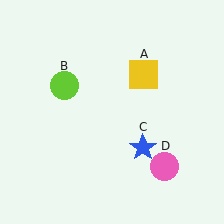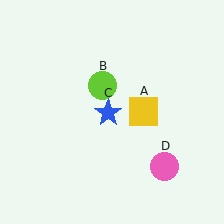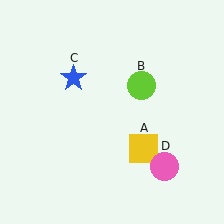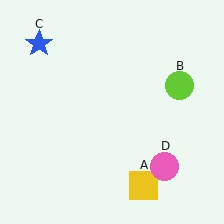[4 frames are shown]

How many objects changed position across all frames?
3 objects changed position: yellow square (object A), lime circle (object B), blue star (object C).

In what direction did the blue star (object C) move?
The blue star (object C) moved up and to the left.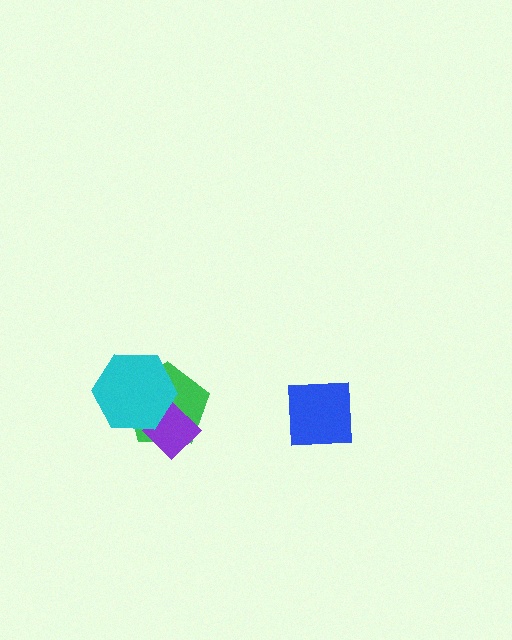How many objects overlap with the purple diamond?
2 objects overlap with the purple diamond.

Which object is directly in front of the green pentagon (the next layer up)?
The purple diamond is directly in front of the green pentagon.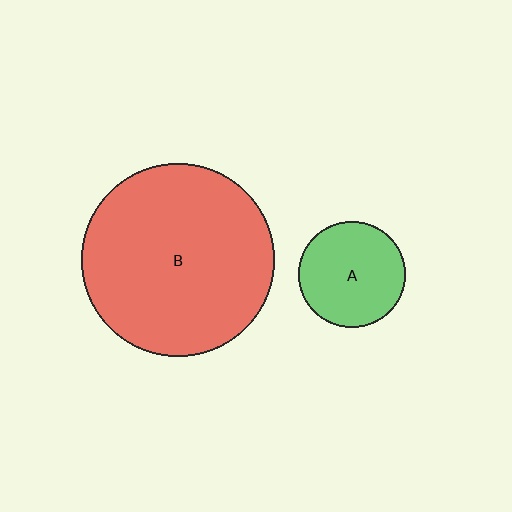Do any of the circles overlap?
No, none of the circles overlap.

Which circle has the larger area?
Circle B (red).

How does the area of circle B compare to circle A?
Approximately 3.3 times.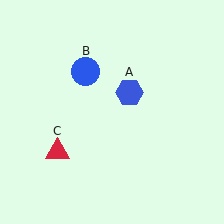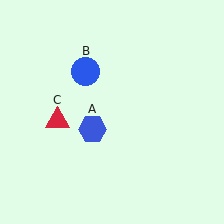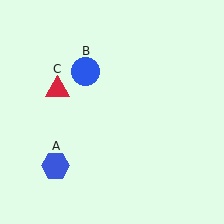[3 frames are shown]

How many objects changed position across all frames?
2 objects changed position: blue hexagon (object A), red triangle (object C).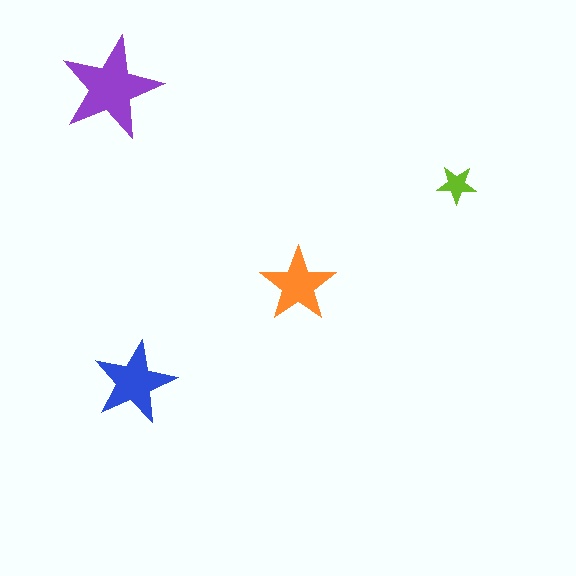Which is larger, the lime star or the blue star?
The blue one.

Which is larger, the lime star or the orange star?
The orange one.